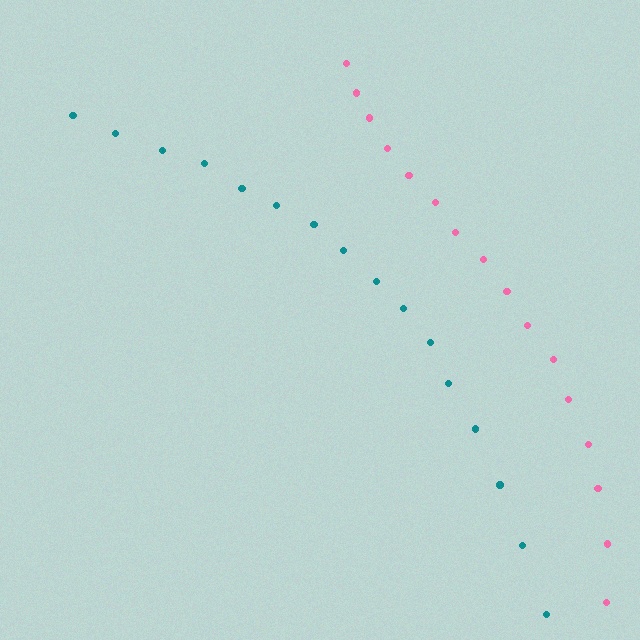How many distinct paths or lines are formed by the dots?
There are 2 distinct paths.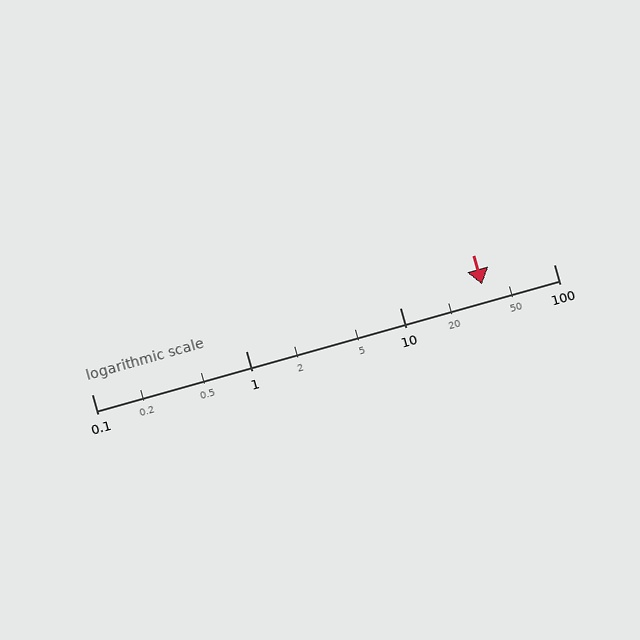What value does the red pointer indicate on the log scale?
The pointer indicates approximately 34.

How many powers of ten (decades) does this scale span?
The scale spans 3 decades, from 0.1 to 100.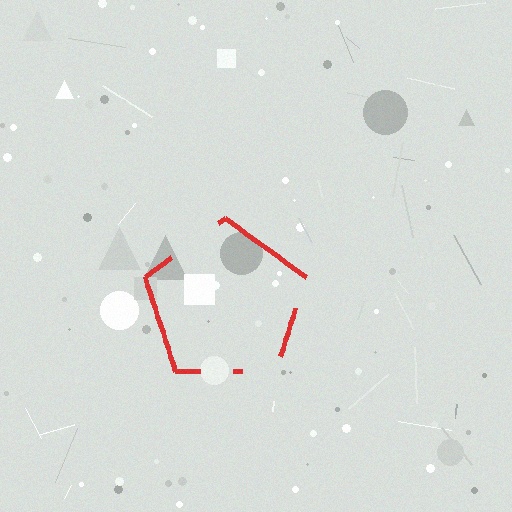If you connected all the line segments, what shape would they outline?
They would outline a pentagon.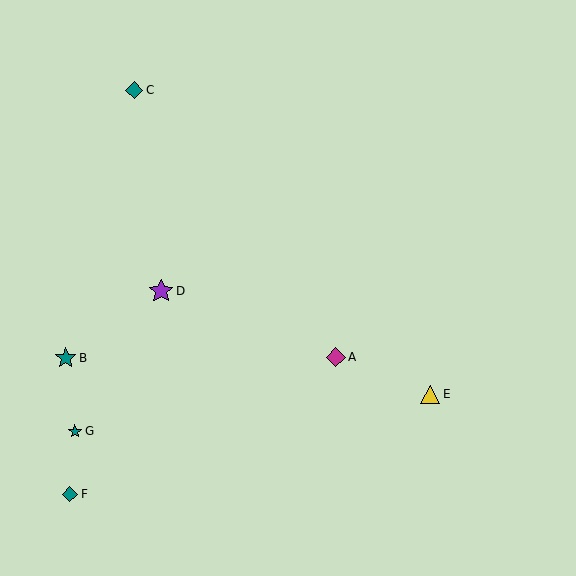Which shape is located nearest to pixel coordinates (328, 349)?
The magenta diamond (labeled A) at (336, 357) is nearest to that location.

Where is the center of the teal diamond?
The center of the teal diamond is at (134, 90).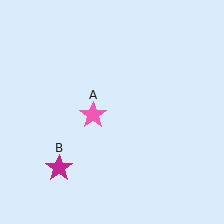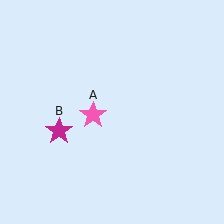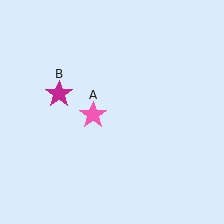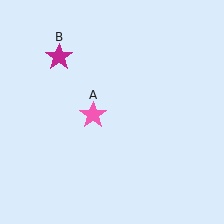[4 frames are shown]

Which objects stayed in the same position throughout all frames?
Pink star (object A) remained stationary.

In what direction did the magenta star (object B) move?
The magenta star (object B) moved up.